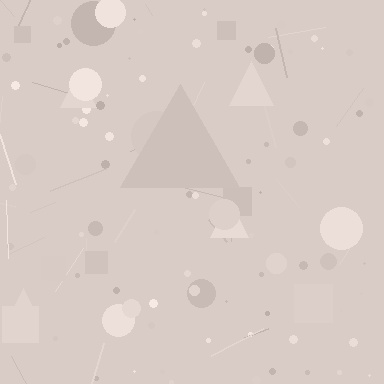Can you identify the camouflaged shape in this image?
The camouflaged shape is a triangle.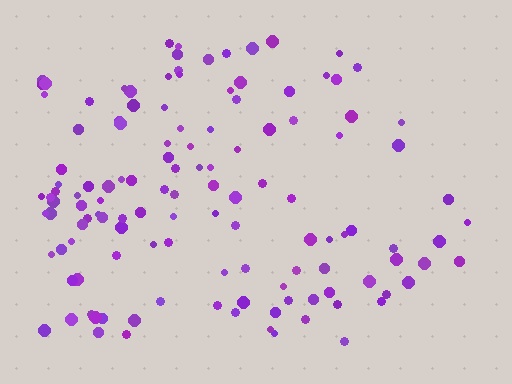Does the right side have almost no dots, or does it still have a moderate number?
Still a moderate number, just noticeably fewer than the left.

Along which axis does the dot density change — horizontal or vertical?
Horizontal.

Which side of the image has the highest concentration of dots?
The left.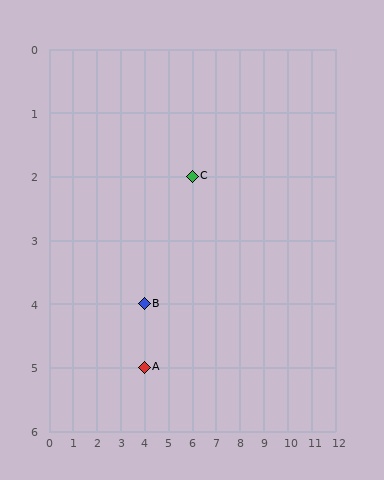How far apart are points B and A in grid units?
Points B and A are 1 row apart.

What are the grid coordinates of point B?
Point B is at grid coordinates (4, 4).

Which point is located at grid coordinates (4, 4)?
Point B is at (4, 4).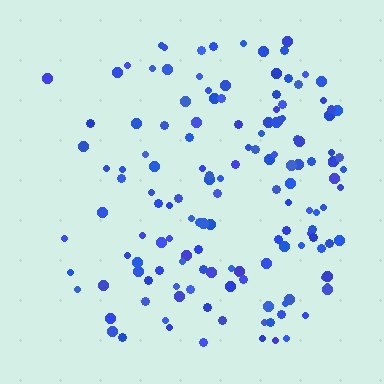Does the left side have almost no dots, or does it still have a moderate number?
Still a moderate number, just noticeably fewer than the right.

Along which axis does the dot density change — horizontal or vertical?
Horizontal.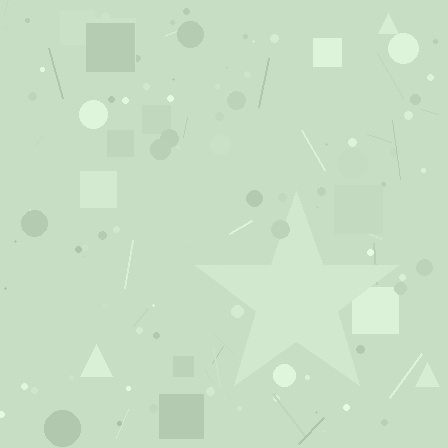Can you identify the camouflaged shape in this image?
The camouflaged shape is a star.